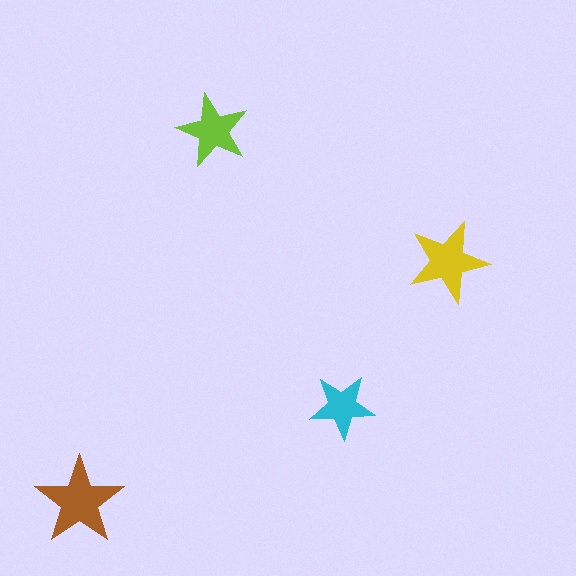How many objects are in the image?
There are 4 objects in the image.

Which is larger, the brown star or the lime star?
The brown one.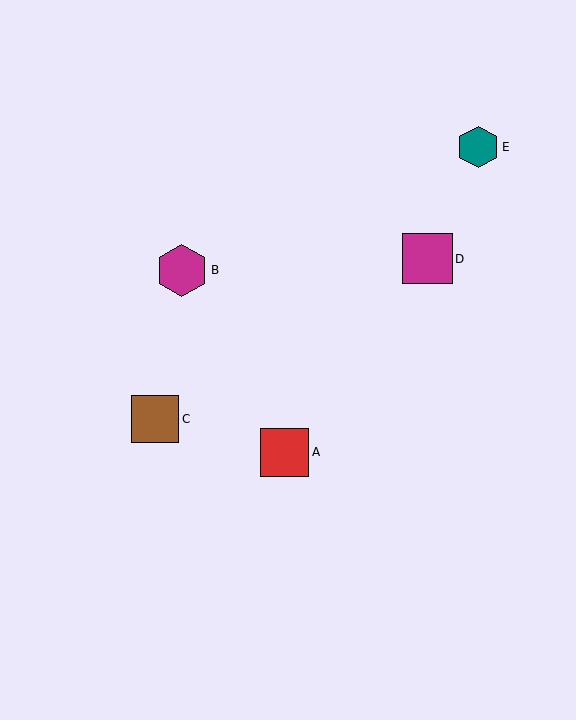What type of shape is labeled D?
Shape D is a magenta square.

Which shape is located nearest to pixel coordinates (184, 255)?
The magenta hexagon (labeled B) at (182, 270) is nearest to that location.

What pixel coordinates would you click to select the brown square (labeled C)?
Click at (155, 419) to select the brown square C.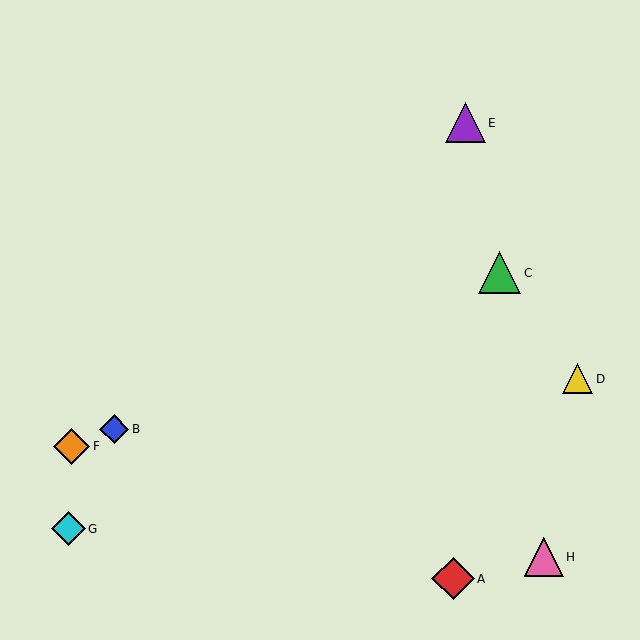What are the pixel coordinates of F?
Object F is at (72, 446).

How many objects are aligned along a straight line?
3 objects (B, C, F) are aligned along a straight line.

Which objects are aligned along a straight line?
Objects B, C, F are aligned along a straight line.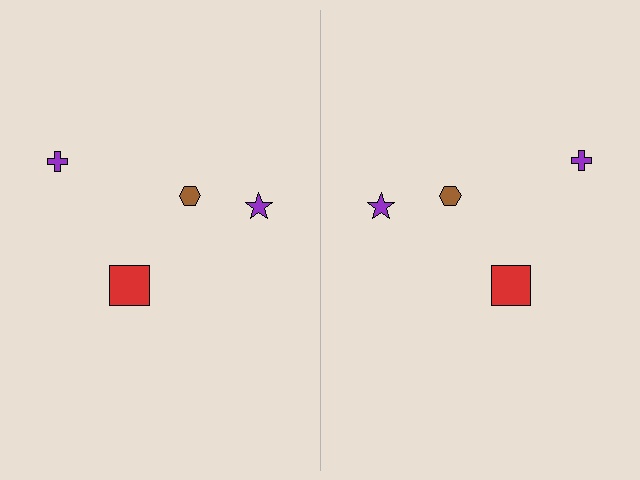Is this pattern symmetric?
Yes, this pattern has bilateral (reflection) symmetry.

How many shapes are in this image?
There are 8 shapes in this image.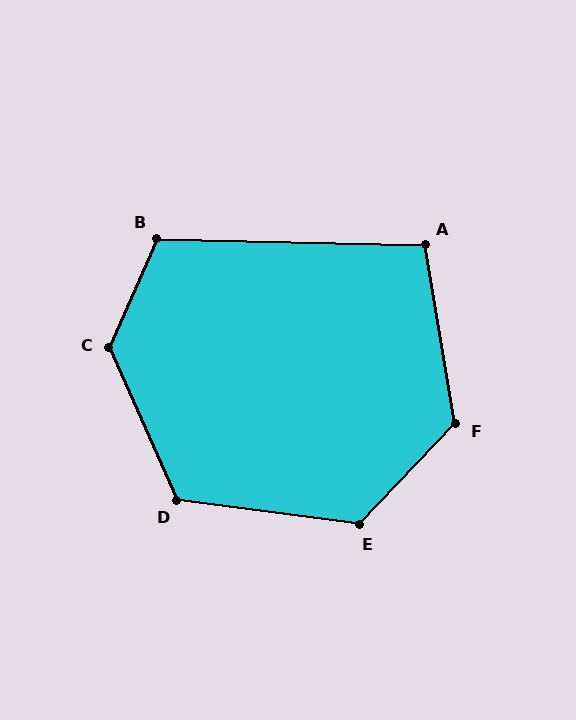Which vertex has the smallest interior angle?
A, at approximately 101 degrees.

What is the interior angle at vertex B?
Approximately 112 degrees (obtuse).